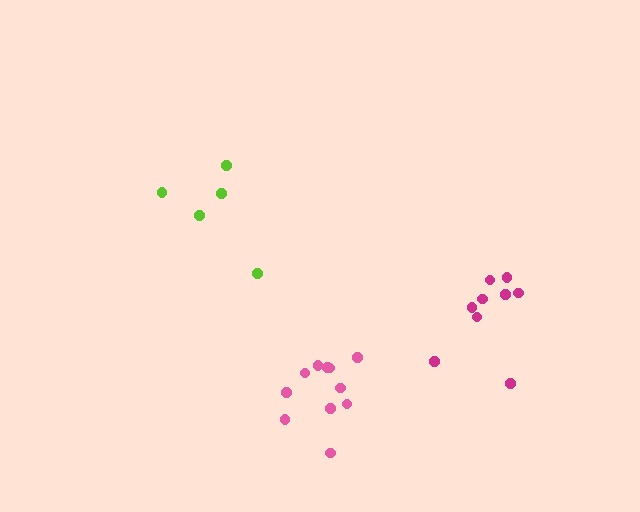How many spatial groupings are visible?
There are 3 spatial groupings.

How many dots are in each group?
Group 1: 5 dots, Group 2: 9 dots, Group 3: 11 dots (25 total).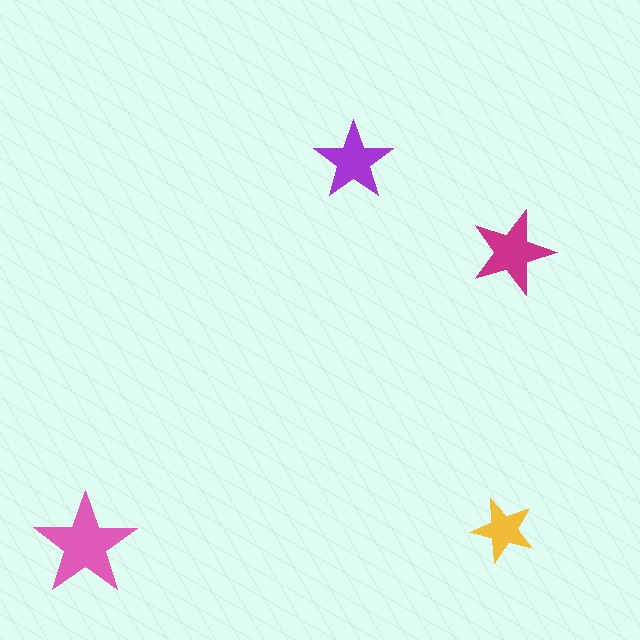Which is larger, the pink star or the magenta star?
The pink one.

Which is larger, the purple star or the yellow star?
The purple one.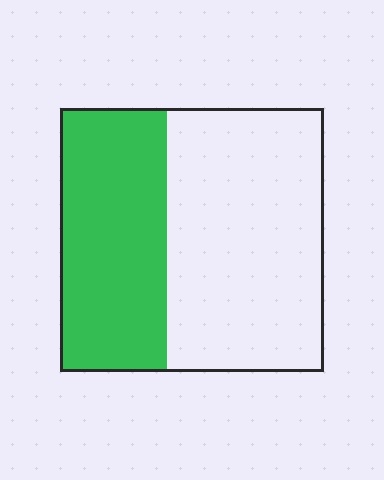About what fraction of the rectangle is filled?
About two fifths (2/5).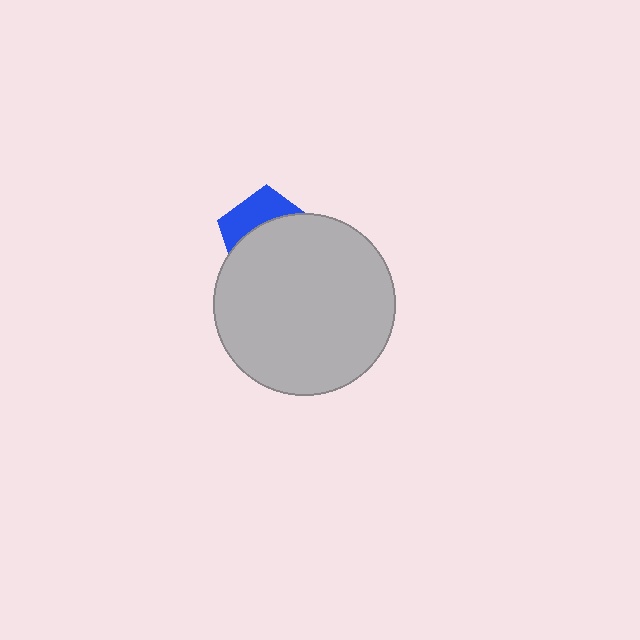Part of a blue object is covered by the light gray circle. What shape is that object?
It is a pentagon.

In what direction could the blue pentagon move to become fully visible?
The blue pentagon could move up. That would shift it out from behind the light gray circle entirely.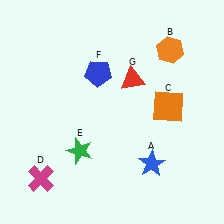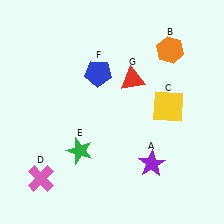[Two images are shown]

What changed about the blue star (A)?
In Image 1, A is blue. In Image 2, it changed to purple.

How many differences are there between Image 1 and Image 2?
There are 3 differences between the two images.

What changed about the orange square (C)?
In Image 1, C is orange. In Image 2, it changed to yellow.